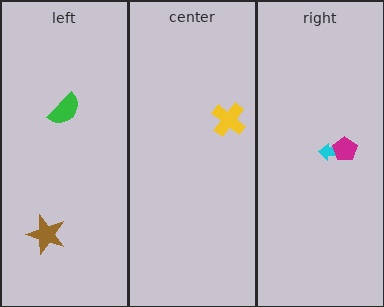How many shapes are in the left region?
2.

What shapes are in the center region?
The yellow cross.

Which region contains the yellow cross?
The center region.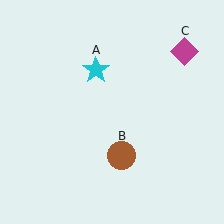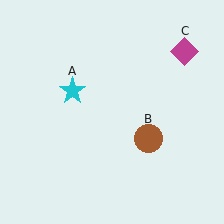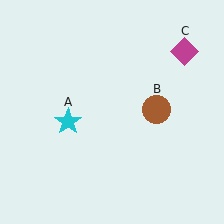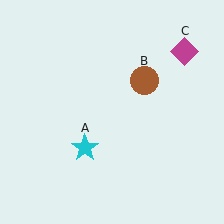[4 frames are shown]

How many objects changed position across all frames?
2 objects changed position: cyan star (object A), brown circle (object B).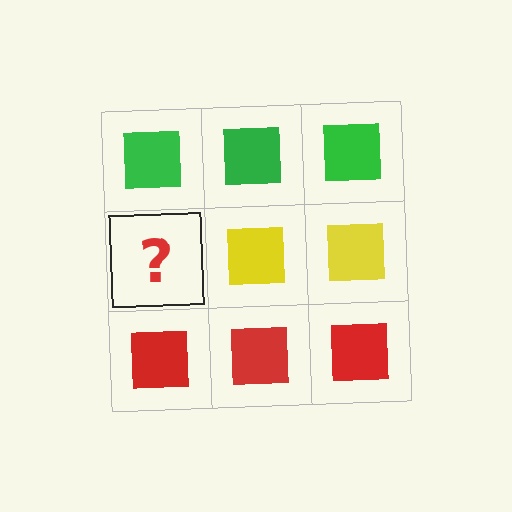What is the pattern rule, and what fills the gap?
The rule is that each row has a consistent color. The gap should be filled with a yellow square.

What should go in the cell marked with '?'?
The missing cell should contain a yellow square.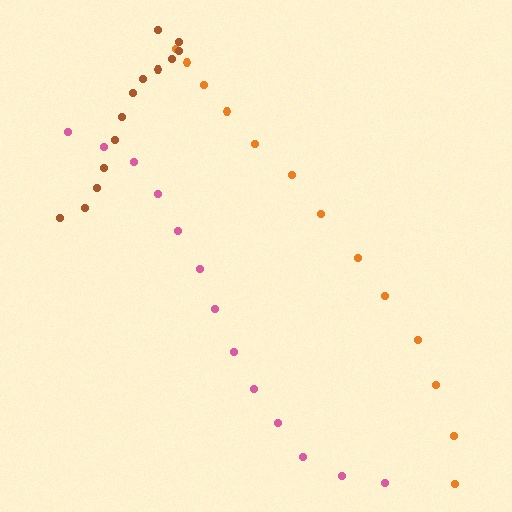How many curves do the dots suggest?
There are 3 distinct paths.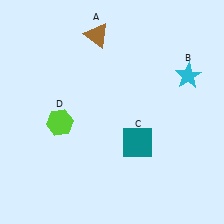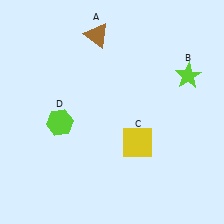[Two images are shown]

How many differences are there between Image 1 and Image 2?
There are 2 differences between the two images.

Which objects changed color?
B changed from cyan to lime. C changed from teal to yellow.